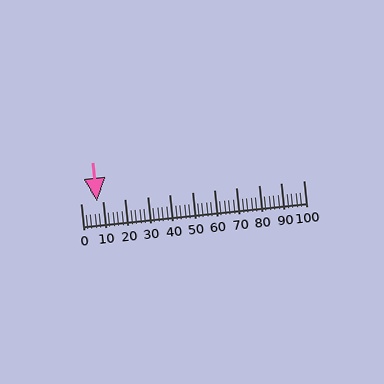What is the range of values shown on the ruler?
The ruler shows values from 0 to 100.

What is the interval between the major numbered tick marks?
The major tick marks are spaced 10 units apart.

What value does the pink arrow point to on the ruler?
The pink arrow points to approximately 7.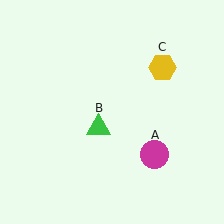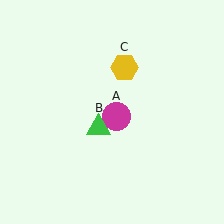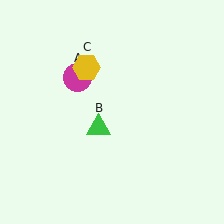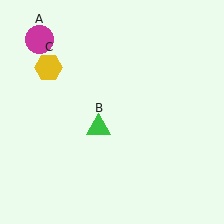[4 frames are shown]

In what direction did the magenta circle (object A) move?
The magenta circle (object A) moved up and to the left.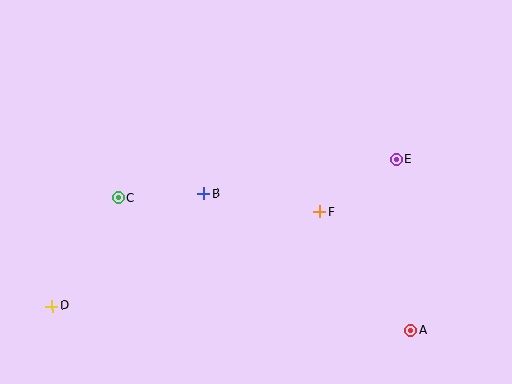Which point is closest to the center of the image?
Point B at (204, 194) is closest to the center.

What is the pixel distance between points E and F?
The distance between E and F is 92 pixels.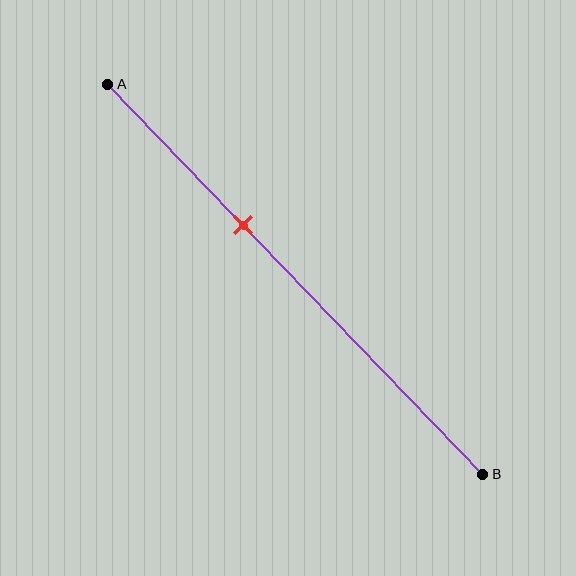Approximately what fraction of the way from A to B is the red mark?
The red mark is approximately 35% of the way from A to B.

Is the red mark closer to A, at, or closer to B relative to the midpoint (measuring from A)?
The red mark is closer to point A than the midpoint of segment AB.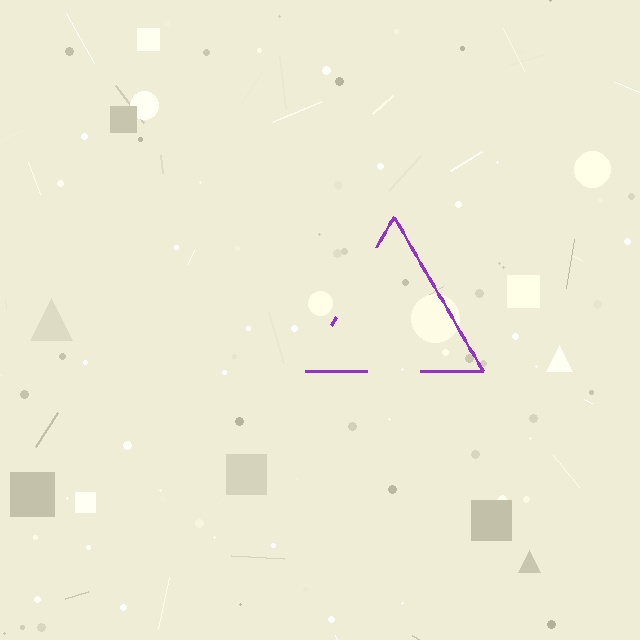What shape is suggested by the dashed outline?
The dashed outline suggests a triangle.